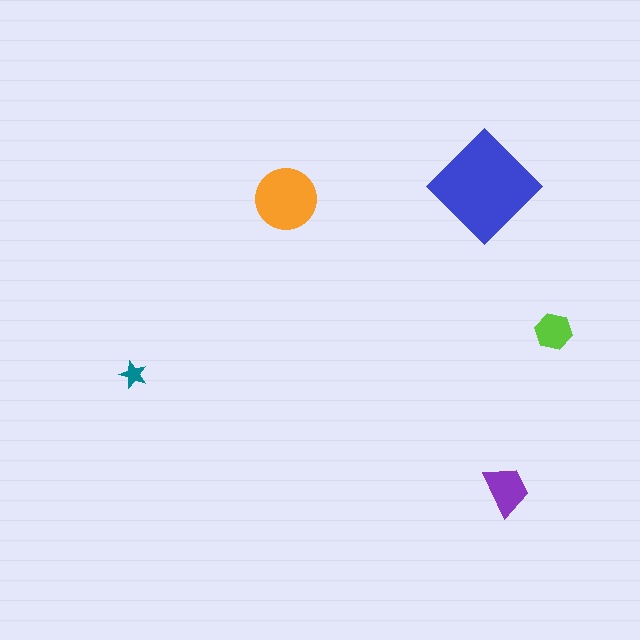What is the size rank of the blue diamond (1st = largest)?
1st.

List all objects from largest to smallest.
The blue diamond, the orange circle, the purple trapezoid, the lime hexagon, the teal star.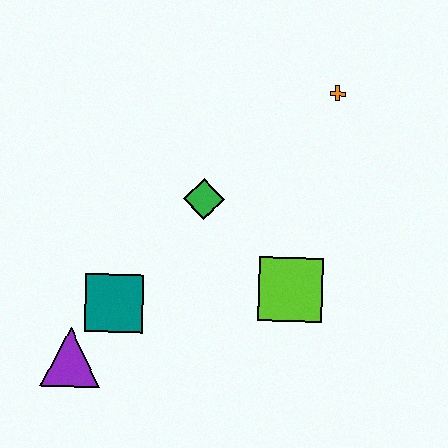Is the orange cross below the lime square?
No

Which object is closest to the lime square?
The green diamond is closest to the lime square.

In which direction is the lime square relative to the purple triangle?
The lime square is to the right of the purple triangle.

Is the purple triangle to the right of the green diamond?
No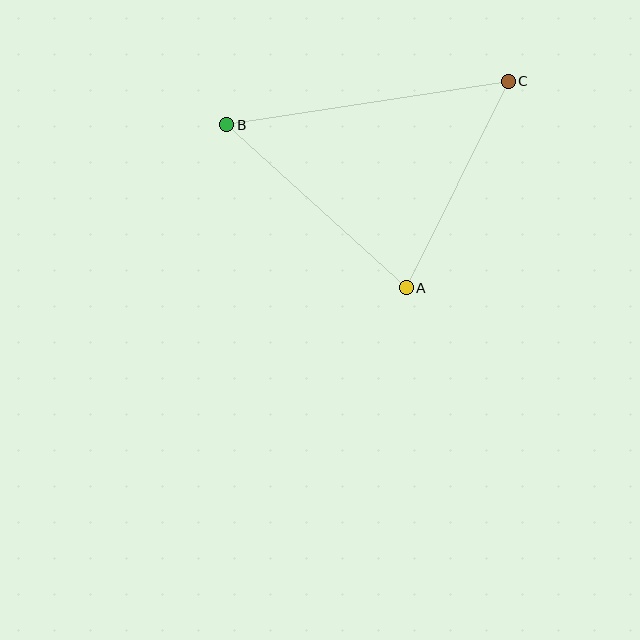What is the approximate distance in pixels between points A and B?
The distance between A and B is approximately 243 pixels.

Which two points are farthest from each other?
Points B and C are farthest from each other.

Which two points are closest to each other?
Points A and C are closest to each other.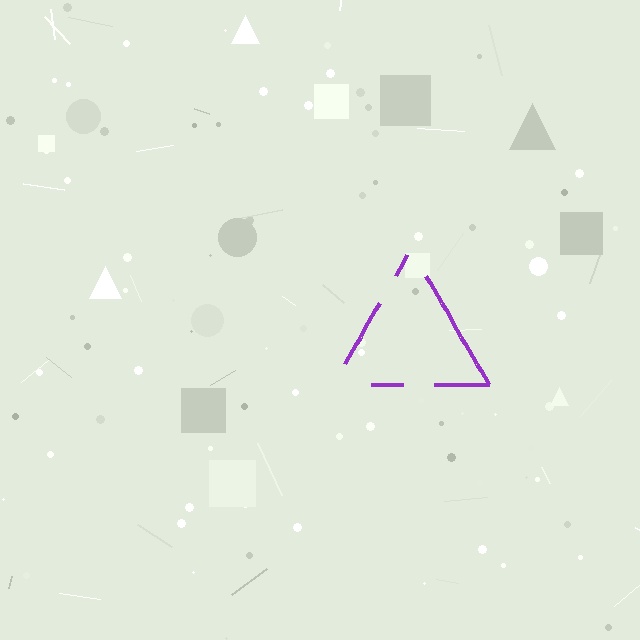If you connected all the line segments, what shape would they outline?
They would outline a triangle.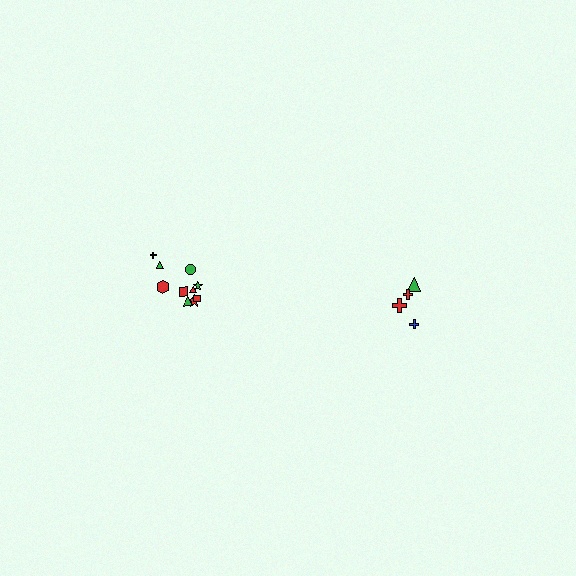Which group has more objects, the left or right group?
The left group.